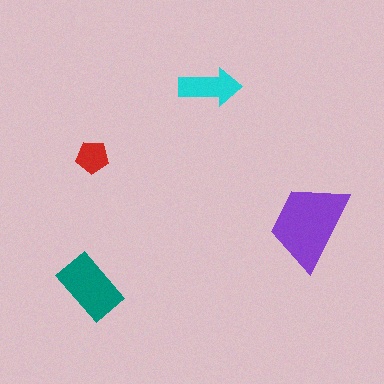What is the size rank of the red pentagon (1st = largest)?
4th.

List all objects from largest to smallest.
The purple trapezoid, the teal rectangle, the cyan arrow, the red pentagon.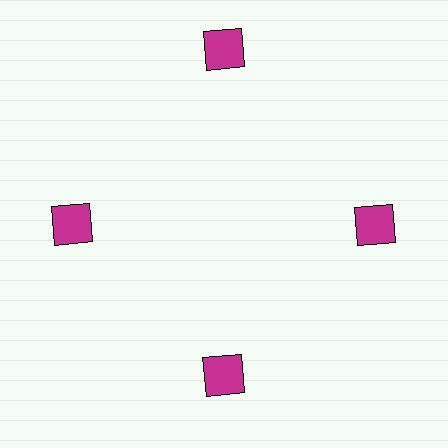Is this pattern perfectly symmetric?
No. The 4 magenta squares are arranged in a ring, but one element near the 12 o'clock position is pushed outward from the center, breaking the 4-fold rotational symmetry.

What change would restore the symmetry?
The symmetry would be restored by moving it inward, back onto the ring so that all 4 squares sit at equal angles and equal distance from the center.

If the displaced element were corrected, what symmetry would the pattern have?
It would have 4-fold rotational symmetry — the pattern would map onto itself every 90 degrees.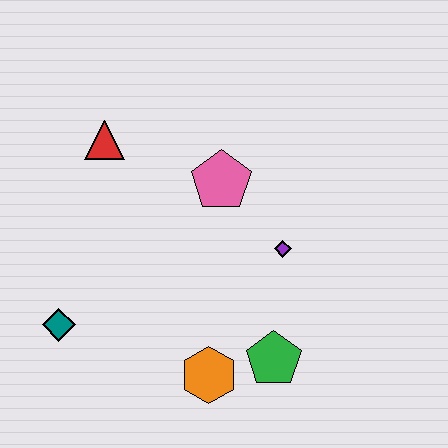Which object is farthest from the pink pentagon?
The teal diamond is farthest from the pink pentagon.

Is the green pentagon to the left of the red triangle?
No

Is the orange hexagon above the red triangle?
No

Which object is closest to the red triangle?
The pink pentagon is closest to the red triangle.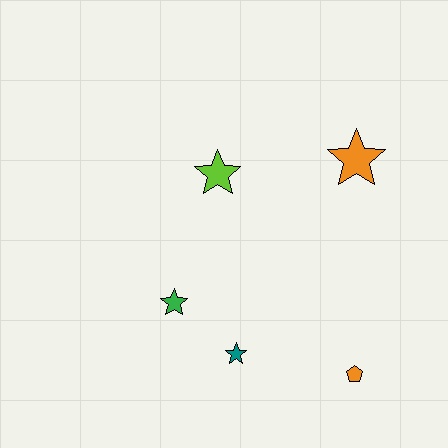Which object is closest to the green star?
The teal star is closest to the green star.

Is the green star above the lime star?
No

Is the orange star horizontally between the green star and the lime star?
No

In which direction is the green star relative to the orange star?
The green star is to the left of the orange star.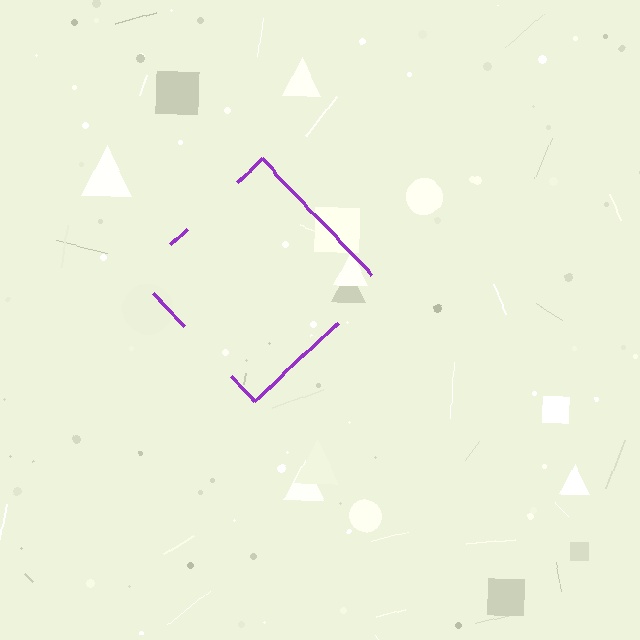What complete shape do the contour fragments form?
The contour fragments form a diamond.